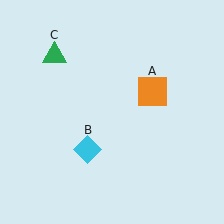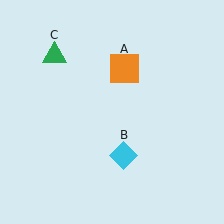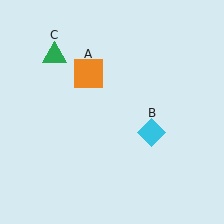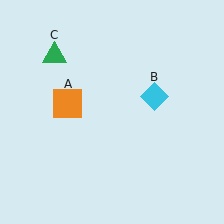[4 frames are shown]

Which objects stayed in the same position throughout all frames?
Green triangle (object C) remained stationary.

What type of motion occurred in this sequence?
The orange square (object A), cyan diamond (object B) rotated counterclockwise around the center of the scene.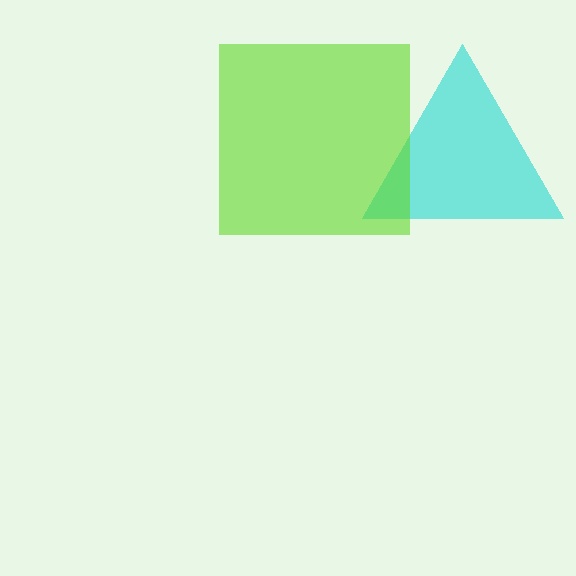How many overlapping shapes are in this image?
There are 2 overlapping shapes in the image.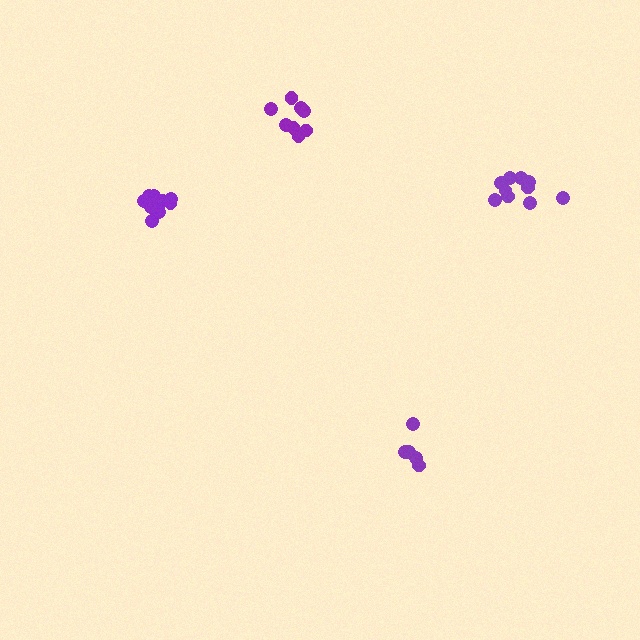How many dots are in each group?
Group 1: 5 dots, Group 2: 10 dots, Group 3: 10 dots, Group 4: 8 dots (33 total).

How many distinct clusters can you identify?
There are 4 distinct clusters.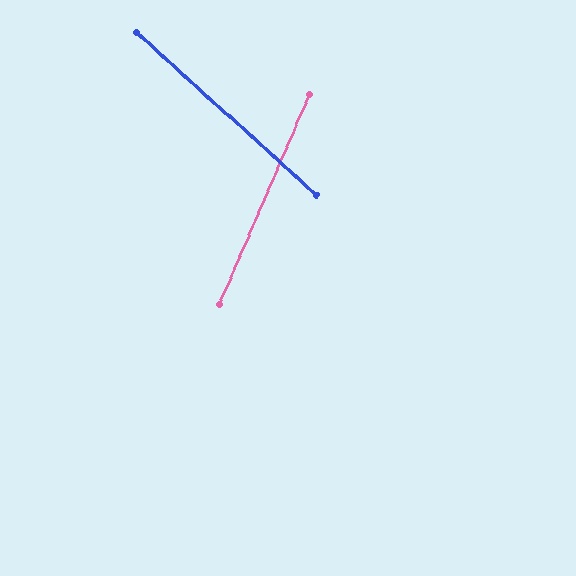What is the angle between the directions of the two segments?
Approximately 71 degrees.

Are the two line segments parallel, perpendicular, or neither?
Neither parallel nor perpendicular — they differ by about 71°.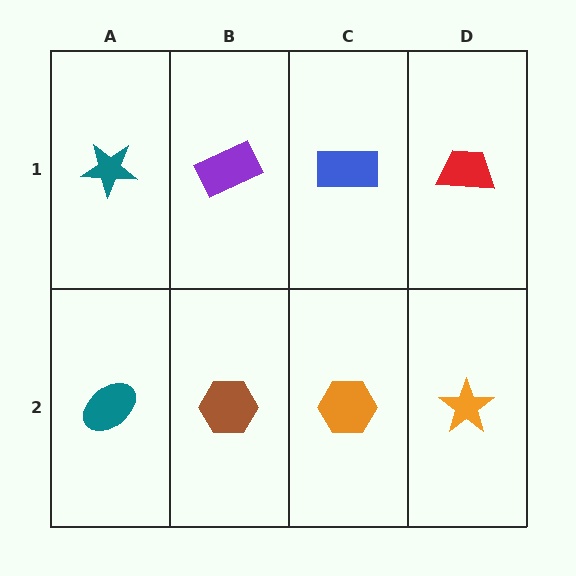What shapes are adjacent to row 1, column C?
An orange hexagon (row 2, column C), a purple rectangle (row 1, column B), a red trapezoid (row 1, column D).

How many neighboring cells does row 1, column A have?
2.